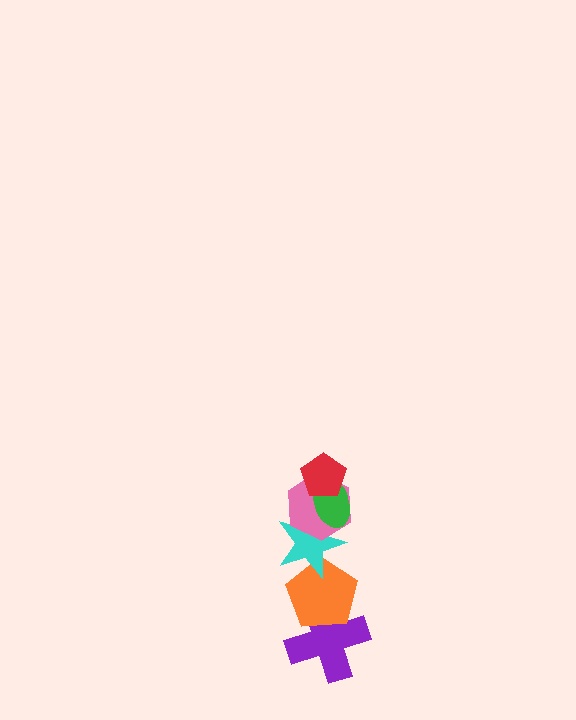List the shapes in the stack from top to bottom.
From top to bottom: the red pentagon, the green ellipse, the pink hexagon, the cyan star, the orange pentagon, the purple cross.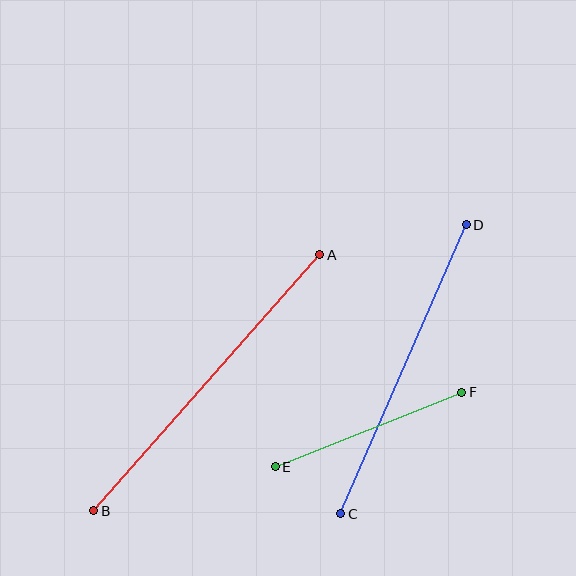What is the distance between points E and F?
The distance is approximately 201 pixels.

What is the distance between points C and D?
The distance is approximately 315 pixels.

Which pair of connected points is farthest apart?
Points A and B are farthest apart.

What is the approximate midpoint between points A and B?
The midpoint is at approximately (207, 383) pixels.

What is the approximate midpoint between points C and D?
The midpoint is at approximately (403, 369) pixels.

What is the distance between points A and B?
The distance is approximately 342 pixels.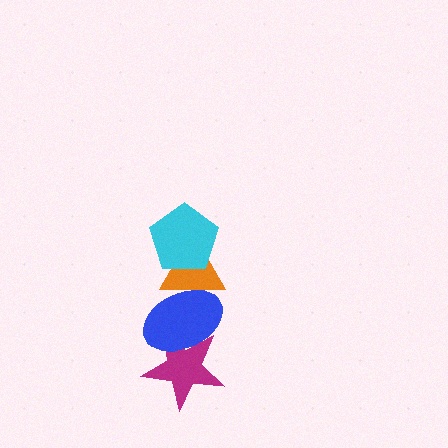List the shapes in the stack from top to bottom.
From top to bottom: the cyan pentagon, the orange triangle, the blue ellipse, the magenta star.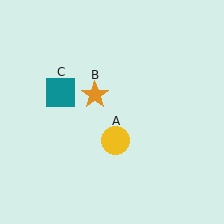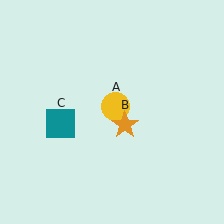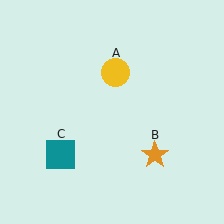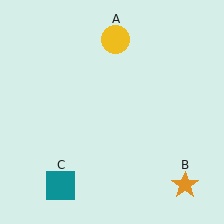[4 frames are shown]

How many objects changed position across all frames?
3 objects changed position: yellow circle (object A), orange star (object B), teal square (object C).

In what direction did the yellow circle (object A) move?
The yellow circle (object A) moved up.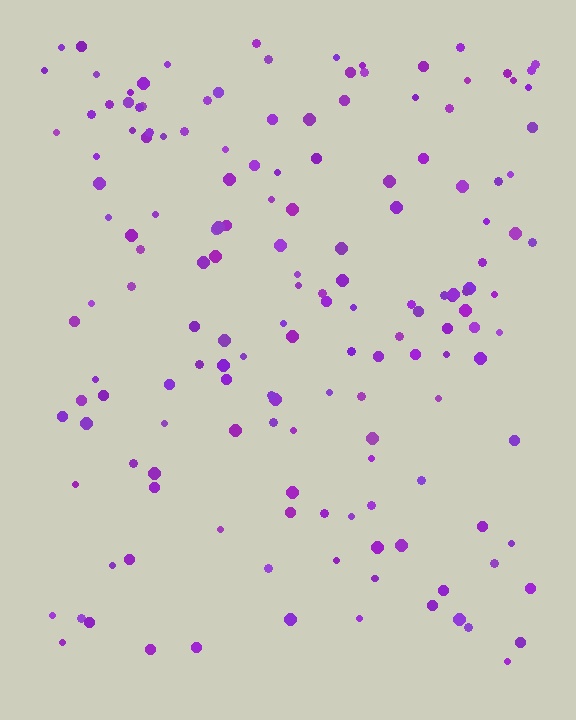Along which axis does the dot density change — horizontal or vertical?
Vertical.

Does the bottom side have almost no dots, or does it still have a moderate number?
Still a moderate number, just noticeably fewer than the top.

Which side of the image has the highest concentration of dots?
The top.